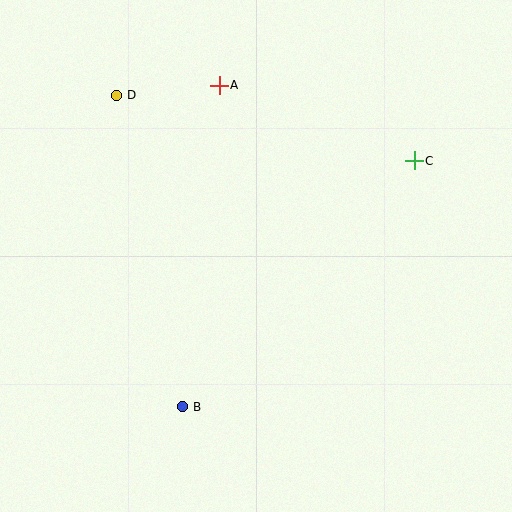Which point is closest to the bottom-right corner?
Point B is closest to the bottom-right corner.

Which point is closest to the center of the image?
Point B at (182, 407) is closest to the center.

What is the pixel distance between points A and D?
The distance between A and D is 104 pixels.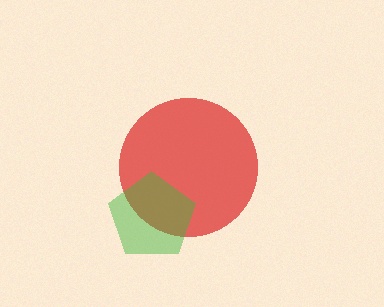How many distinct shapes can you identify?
There are 2 distinct shapes: a red circle, a green pentagon.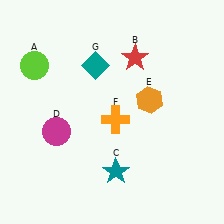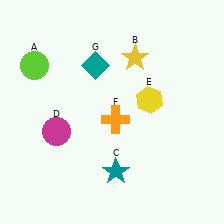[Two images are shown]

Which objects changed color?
B changed from red to yellow. E changed from orange to yellow.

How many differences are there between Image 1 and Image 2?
There are 2 differences between the two images.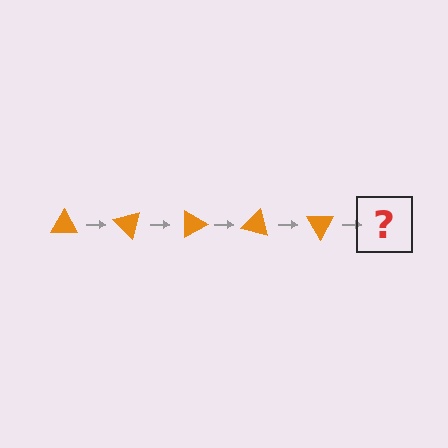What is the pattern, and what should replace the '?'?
The pattern is that the triangle rotates 45 degrees each step. The '?' should be an orange triangle rotated 225 degrees.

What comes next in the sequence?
The next element should be an orange triangle rotated 225 degrees.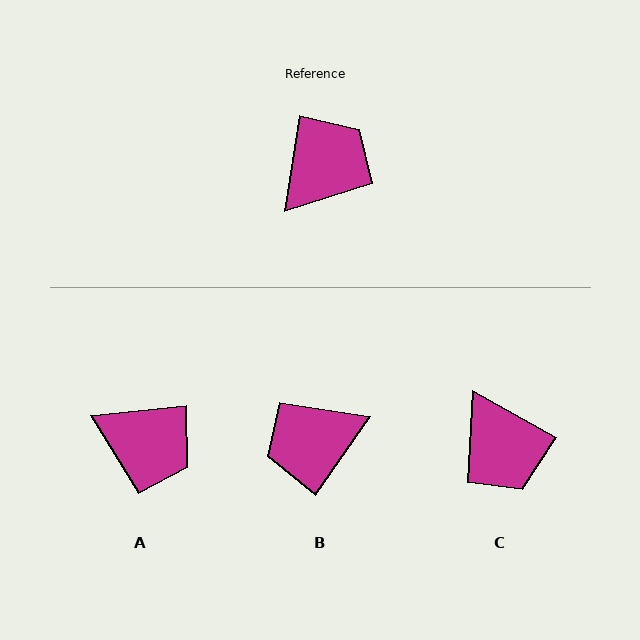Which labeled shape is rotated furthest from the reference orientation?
B, about 154 degrees away.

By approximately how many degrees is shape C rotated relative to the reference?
Approximately 110 degrees clockwise.